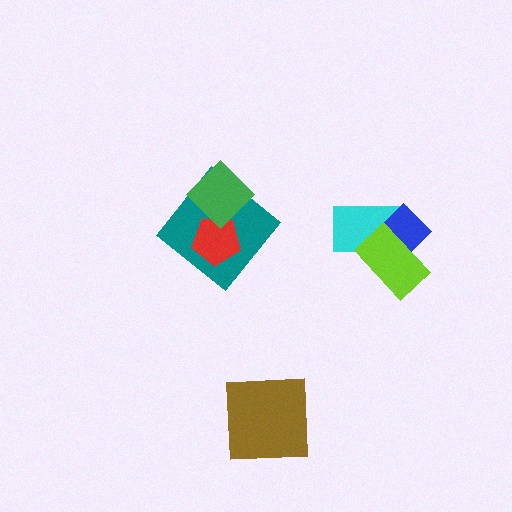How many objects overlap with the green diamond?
2 objects overlap with the green diamond.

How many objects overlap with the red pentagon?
2 objects overlap with the red pentagon.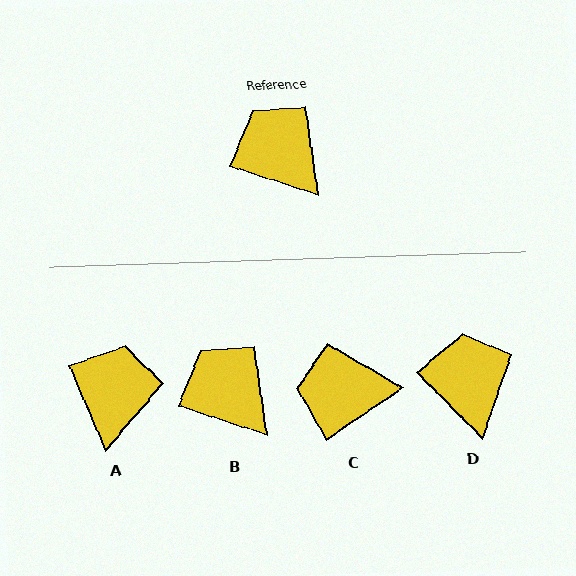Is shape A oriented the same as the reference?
No, it is off by about 49 degrees.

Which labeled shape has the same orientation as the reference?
B.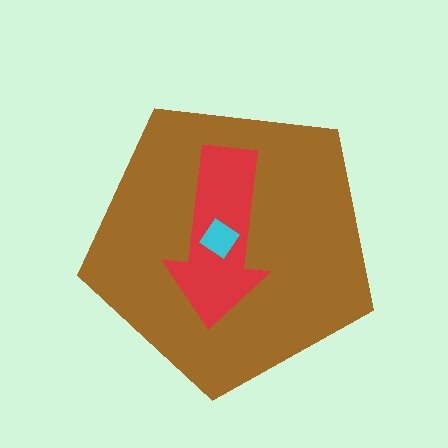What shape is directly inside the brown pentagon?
The red arrow.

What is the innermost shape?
The cyan diamond.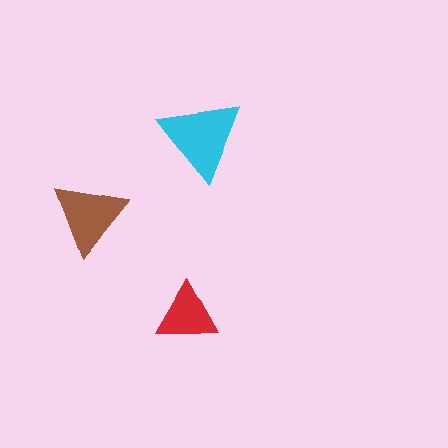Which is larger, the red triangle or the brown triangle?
The brown one.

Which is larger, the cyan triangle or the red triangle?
The cyan one.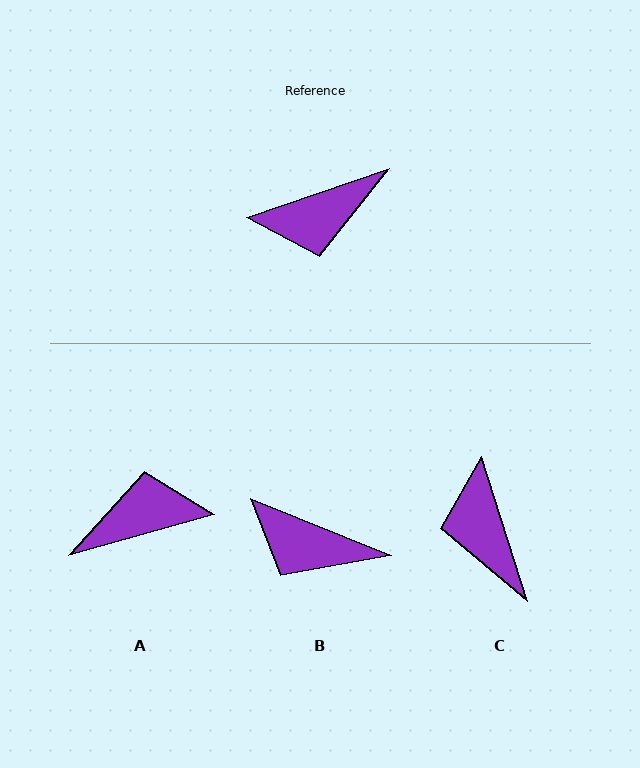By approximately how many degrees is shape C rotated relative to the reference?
Approximately 91 degrees clockwise.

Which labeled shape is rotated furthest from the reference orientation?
A, about 176 degrees away.